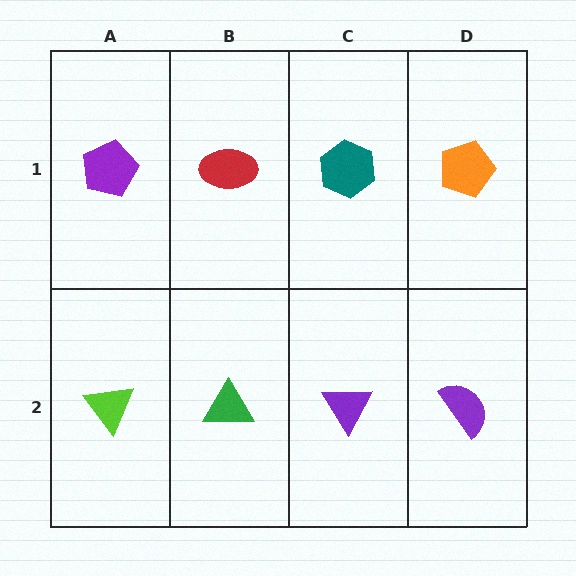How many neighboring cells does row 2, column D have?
2.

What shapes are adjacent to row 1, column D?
A purple semicircle (row 2, column D), a teal hexagon (row 1, column C).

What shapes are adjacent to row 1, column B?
A green triangle (row 2, column B), a purple pentagon (row 1, column A), a teal hexagon (row 1, column C).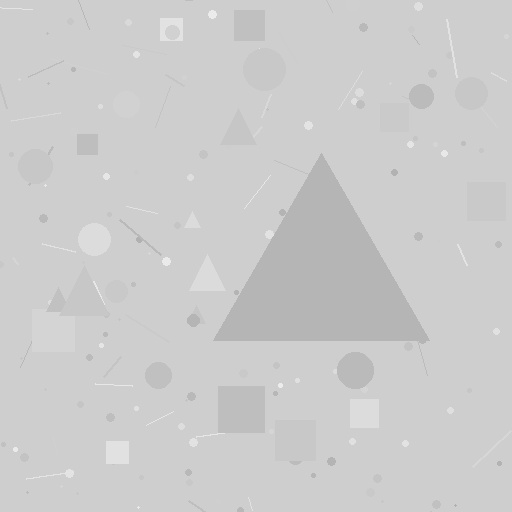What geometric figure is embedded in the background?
A triangle is embedded in the background.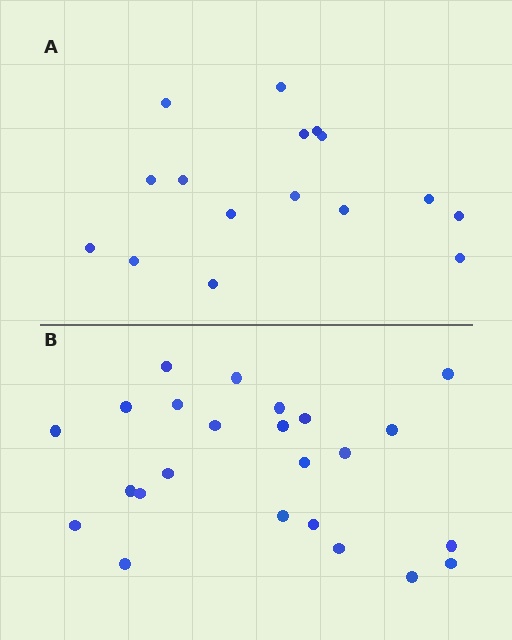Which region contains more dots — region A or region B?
Region B (the bottom region) has more dots.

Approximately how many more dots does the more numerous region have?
Region B has roughly 8 or so more dots than region A.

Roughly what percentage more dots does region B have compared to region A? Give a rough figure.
About 50% more.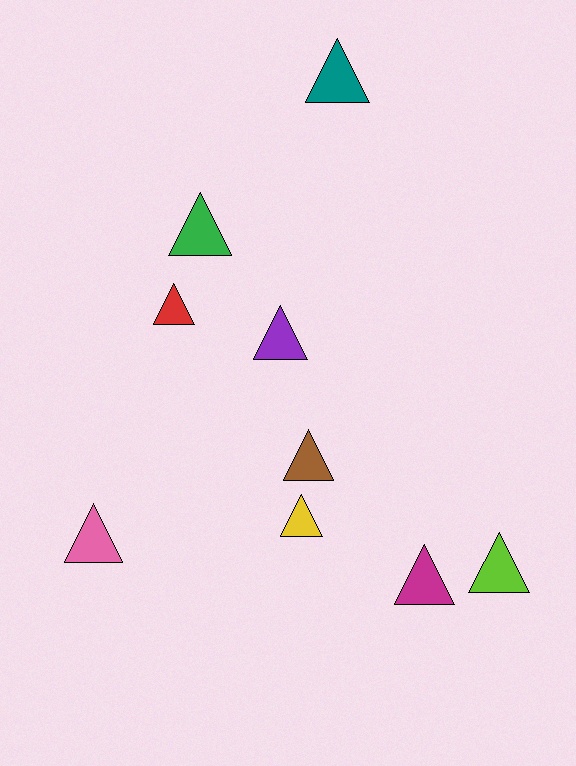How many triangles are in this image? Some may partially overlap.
There are 9 triangles.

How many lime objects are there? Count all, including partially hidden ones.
There is 1 lime object.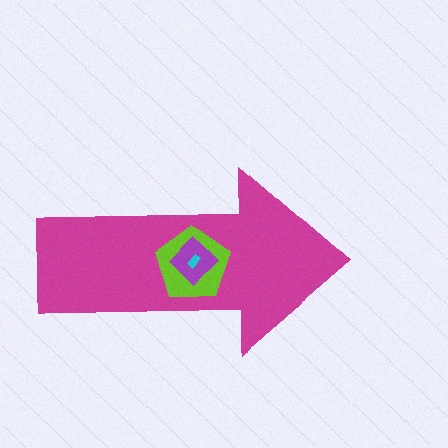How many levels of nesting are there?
4.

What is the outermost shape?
The magenta arrow.